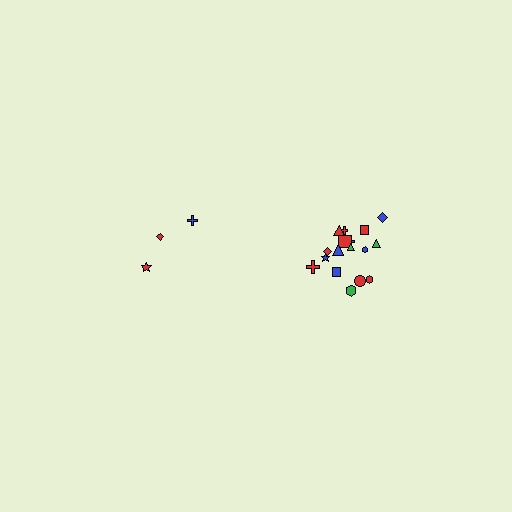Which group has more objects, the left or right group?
The right group.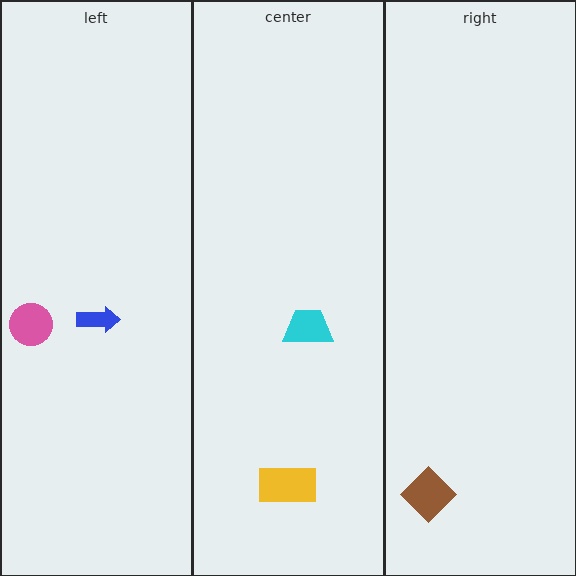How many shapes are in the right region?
1.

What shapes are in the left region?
The blue arrow, the pink circle.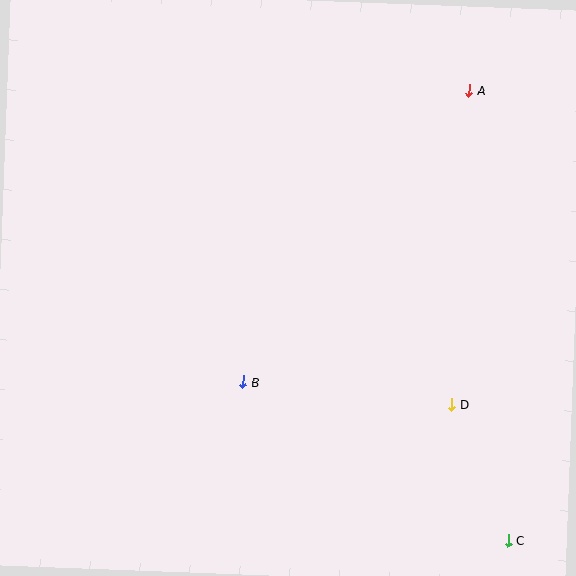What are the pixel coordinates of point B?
Point B is at (243, 382).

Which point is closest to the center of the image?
Point B at (243, 382) is closest to the center.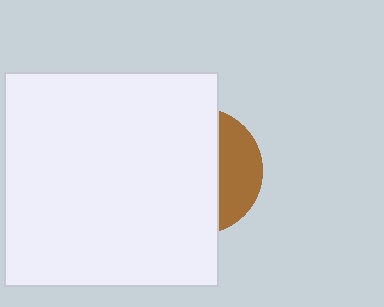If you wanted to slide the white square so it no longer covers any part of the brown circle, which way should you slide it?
Slide it left — that is the most direct way to separate the two shapes.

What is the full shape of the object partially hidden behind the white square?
The partially hidden object is a brown circle.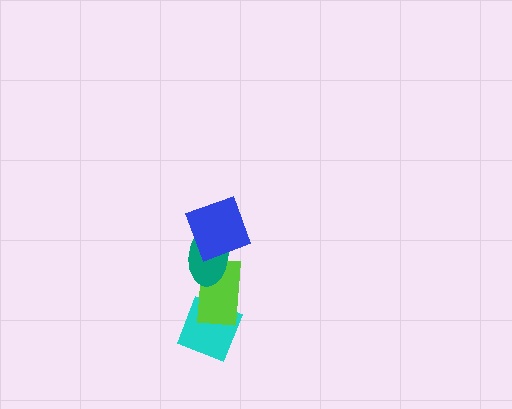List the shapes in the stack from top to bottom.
From top to bottom: the blue square, the teal ellipse, the lime rectangle, the cyan diamond.